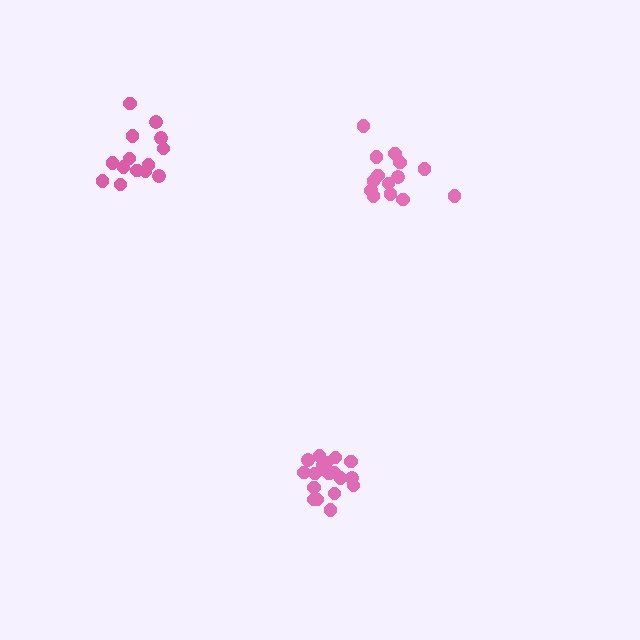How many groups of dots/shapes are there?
There are 3 groups.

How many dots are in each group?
Group 1: 18 dots, Group 2: 14 dots, Group 3: 14 dots (46 total).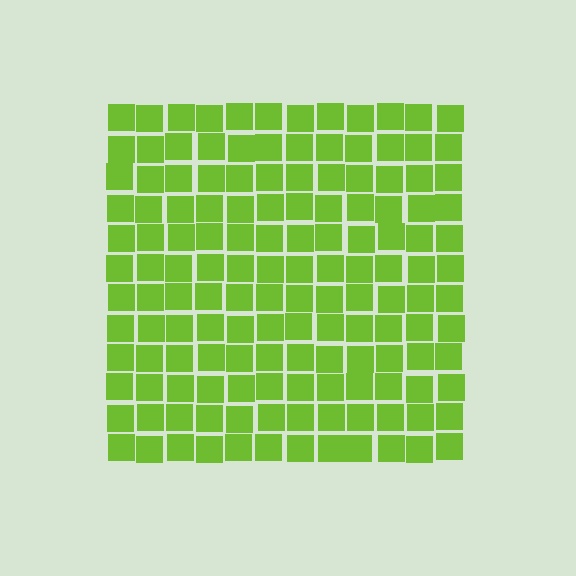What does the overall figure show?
The overall figure shows a square.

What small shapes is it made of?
It is made of small squares.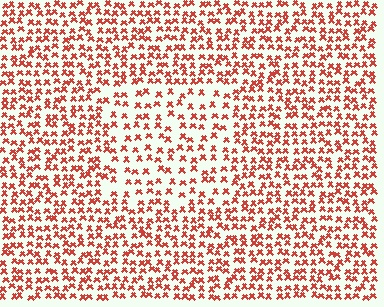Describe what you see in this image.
The image contains small red elements arranged at two different densities. A rectangle-shaped region is visible where the elements are less densely packed than the surrounding area.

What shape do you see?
I see a rectangle.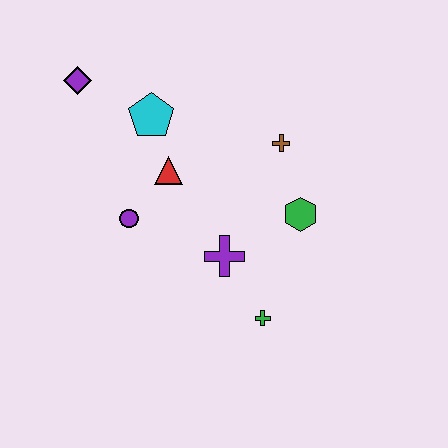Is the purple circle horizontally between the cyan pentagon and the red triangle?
No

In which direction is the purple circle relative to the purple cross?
The purple circle is to the left of the purple cross.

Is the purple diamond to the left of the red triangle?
Yes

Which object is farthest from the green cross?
The purple diamond is farthest from the green cross.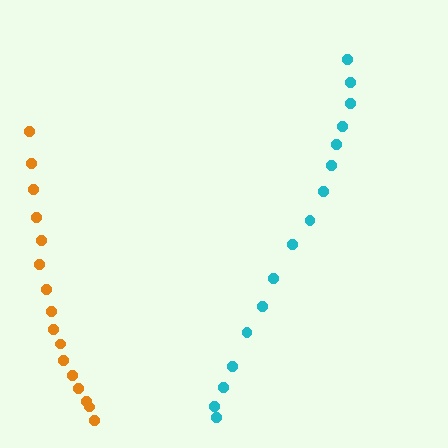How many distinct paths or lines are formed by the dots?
There are 2 distinct paths.